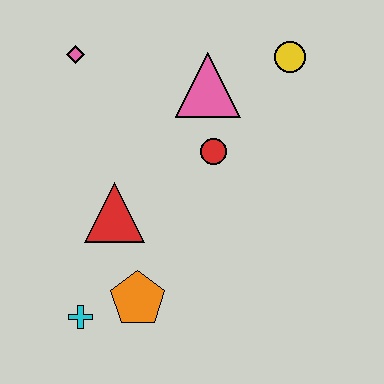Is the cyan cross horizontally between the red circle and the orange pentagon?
No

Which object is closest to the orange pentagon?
The cyan cross is closest to the orange pentagon.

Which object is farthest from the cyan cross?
The yellow circle is farthest from the cyan cross.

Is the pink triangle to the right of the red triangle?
Yes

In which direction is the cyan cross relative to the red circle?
The cyan cross is below the red circle.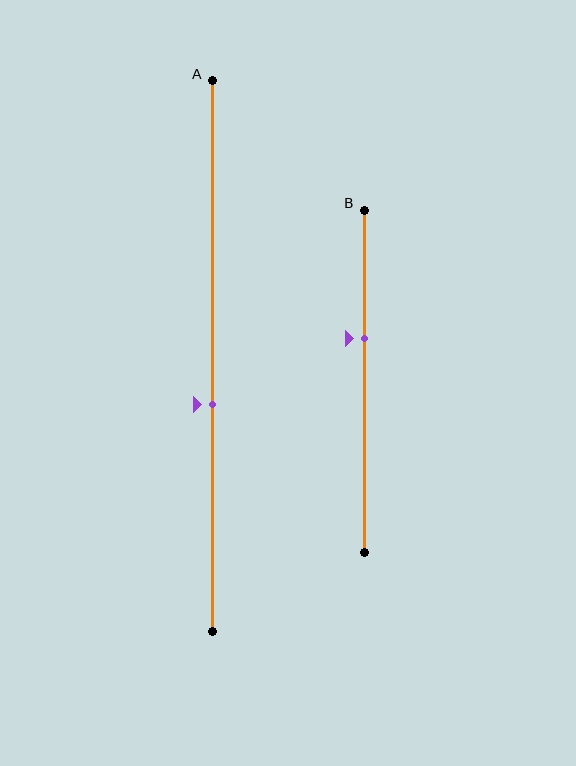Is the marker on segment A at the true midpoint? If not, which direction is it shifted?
No, the marker on segment A is shifted downward by about 9% of the segment length.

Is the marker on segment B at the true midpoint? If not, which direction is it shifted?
No, the marker on segment B is shifted upward by about 13% of the segment length.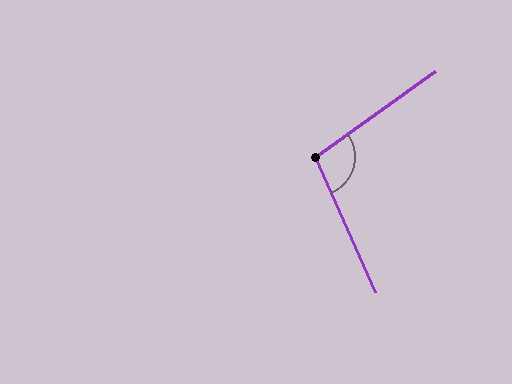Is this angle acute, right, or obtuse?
It is obtuse.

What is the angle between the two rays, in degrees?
Approximately 102 degrees.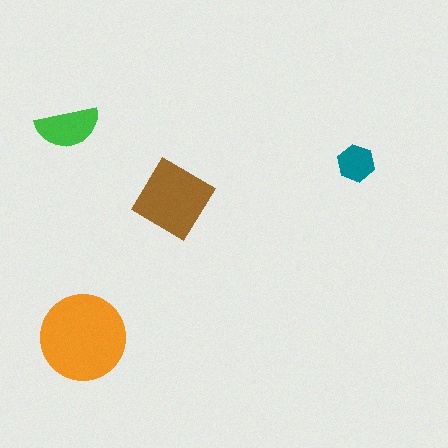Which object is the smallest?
The teal hexagon.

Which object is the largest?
The orange circle.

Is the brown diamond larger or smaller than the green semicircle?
Larger.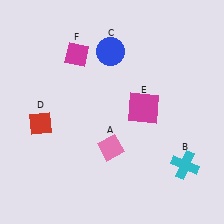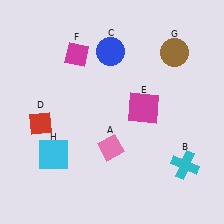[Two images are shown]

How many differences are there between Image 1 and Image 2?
There are 2 differences between the two images.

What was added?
A brown circle (G), a cyan square (H) were added in Image 2.